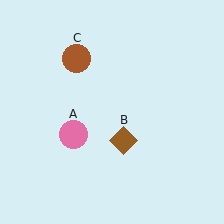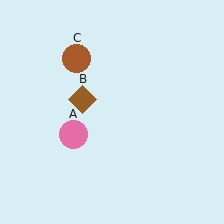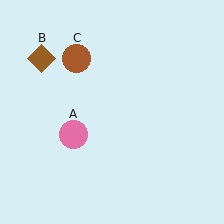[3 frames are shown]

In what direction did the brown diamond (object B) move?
The brown diamond (object B) moved up and to the left.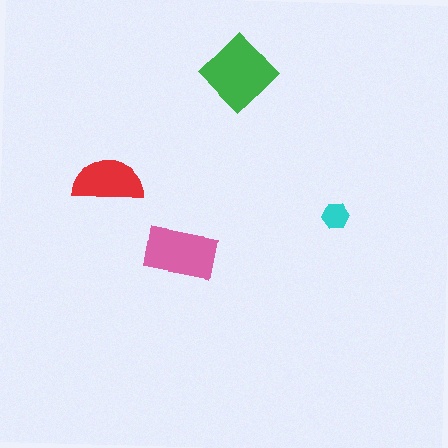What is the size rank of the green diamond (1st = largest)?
1st.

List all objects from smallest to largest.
The cyan hexagon, the red semicircle, the pink rectangle, the green diamond.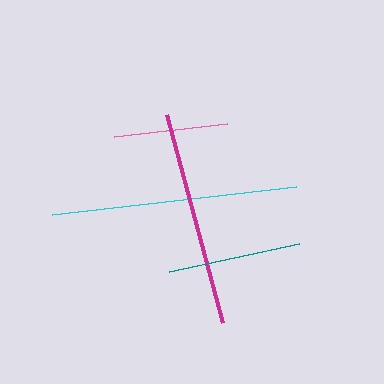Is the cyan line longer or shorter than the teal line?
The cyan line is longer than the teal line.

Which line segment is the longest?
The cyan line is the longest at approximately 246 pixels.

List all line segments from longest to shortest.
From longest to shortest: cyan, magenta, teal, pink.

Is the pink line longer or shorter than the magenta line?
The magenta line is longer than the pink line.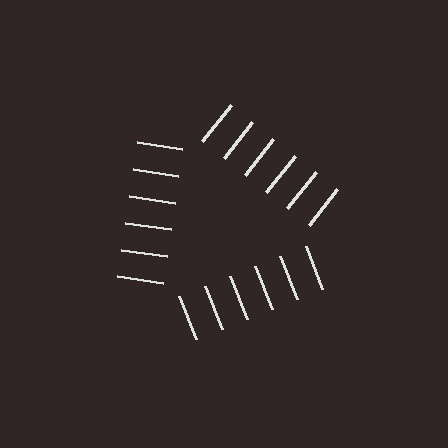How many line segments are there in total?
18 — 6 along each of the 3 edges.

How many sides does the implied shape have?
3 sides — the line-ends trace a triangle.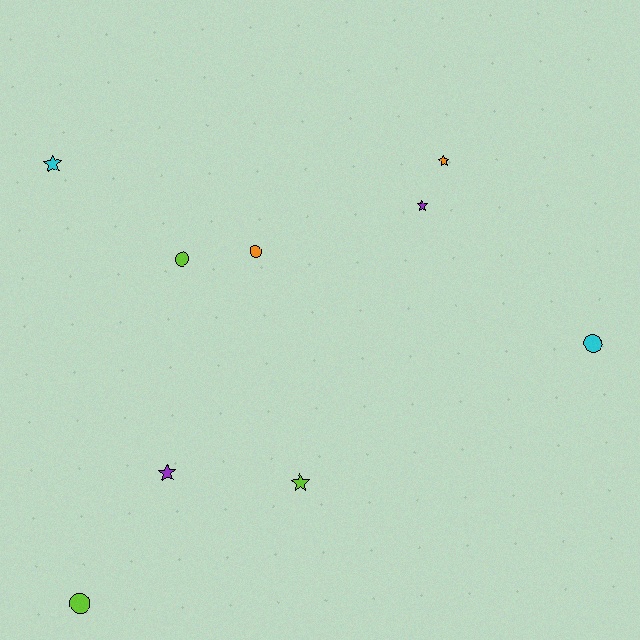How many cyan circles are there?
There is 1 cyan circle.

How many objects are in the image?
There are 9 objects.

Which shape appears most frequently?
Star, with 5 objects.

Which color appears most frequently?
Lime, with 3 objects.